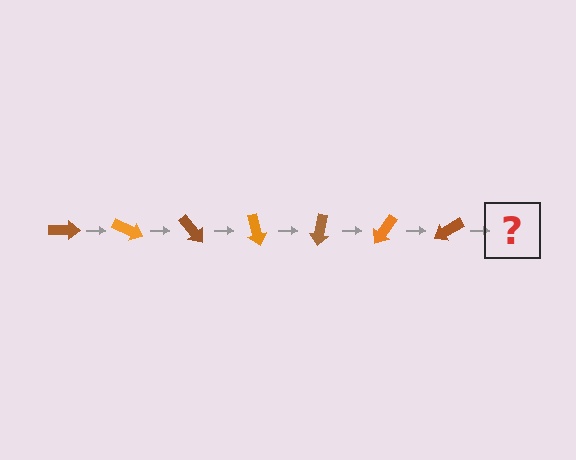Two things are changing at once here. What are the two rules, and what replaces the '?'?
The two rules are that it rotates 25 degrees each step and the color cycles through brown and orange. The '?' should be an orange arrow, rotated 175 degrees from the start.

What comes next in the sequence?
The next element should be an orange arrow, rotated 175 degrees from the start.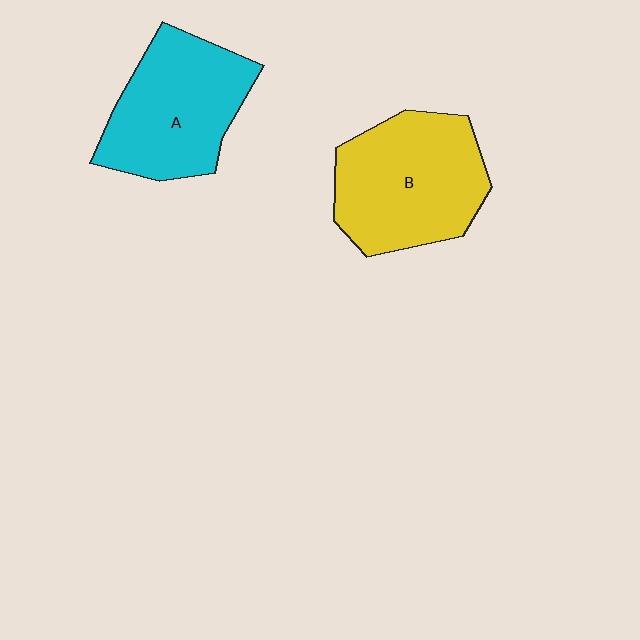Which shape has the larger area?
Shape B (yellow).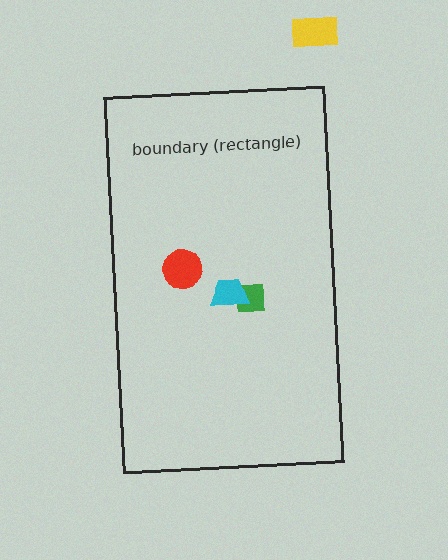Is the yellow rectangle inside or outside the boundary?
Outside.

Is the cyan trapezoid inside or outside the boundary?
Inside.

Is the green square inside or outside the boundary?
Inside.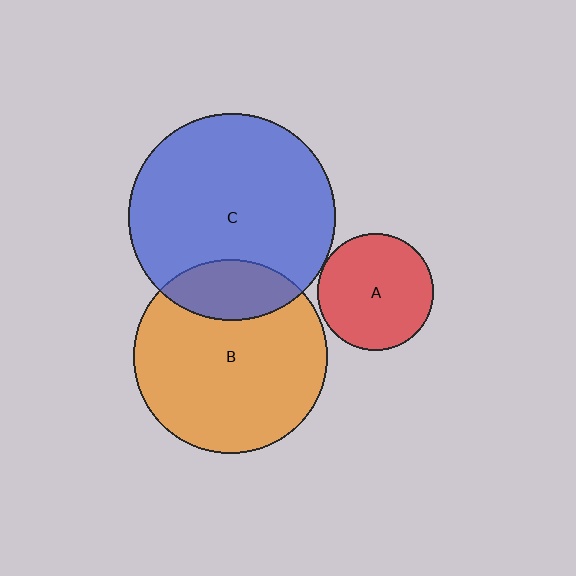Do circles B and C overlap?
Yes.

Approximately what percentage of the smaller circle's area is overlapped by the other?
Approximately 20%.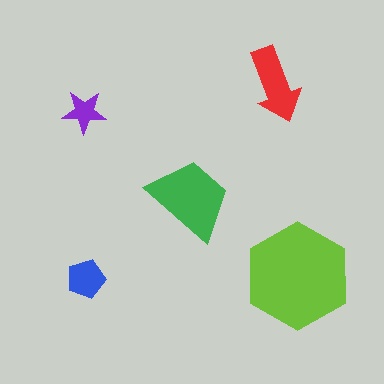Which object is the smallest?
The purple star.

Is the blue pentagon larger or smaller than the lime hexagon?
Smaller.